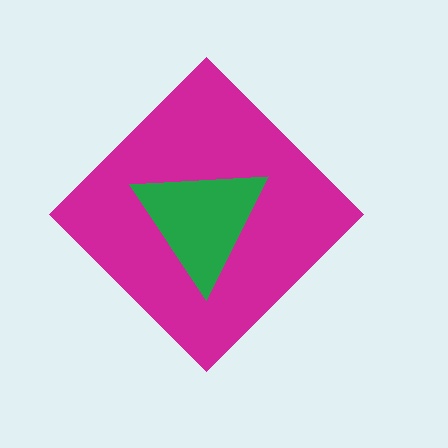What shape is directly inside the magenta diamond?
The green triangle.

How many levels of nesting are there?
2.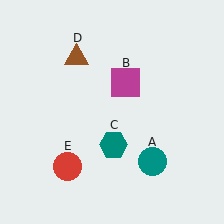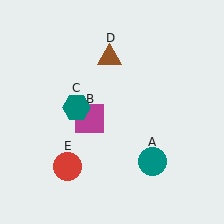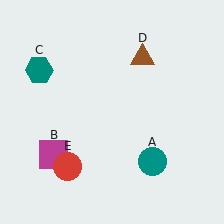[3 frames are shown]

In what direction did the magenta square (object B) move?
The magenta square (object B) moved down and to the left.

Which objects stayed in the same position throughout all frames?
Teal circle (object A) and red circle (object E) remained stationary.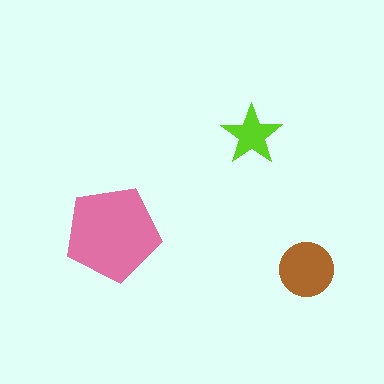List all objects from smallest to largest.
The lime star, the brown circle, the pink pentagon.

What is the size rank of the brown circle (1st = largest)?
2nd.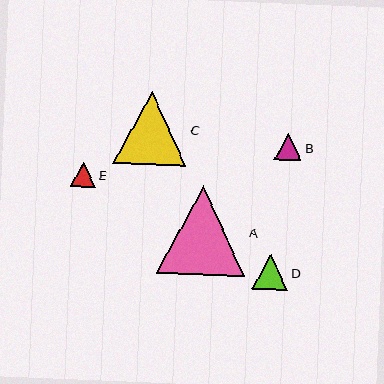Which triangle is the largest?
Triangle A is the largest with a size of approximately 89 pixels.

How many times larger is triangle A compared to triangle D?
Triangle A is approximately 2.5 times the size of triangle D.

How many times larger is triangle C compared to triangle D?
Triangle C is approximately 2.1 times the size of triangle D.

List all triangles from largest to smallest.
From largest to smallest: A, C, D, B, E.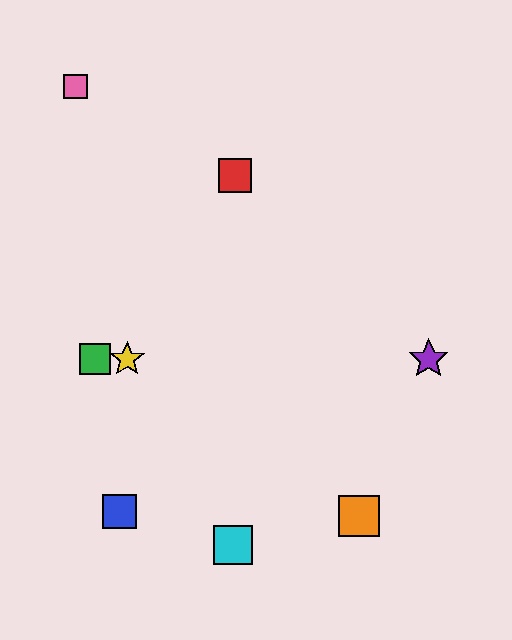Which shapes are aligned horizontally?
The green square, the yellow star, the purple star are aligned horizontally.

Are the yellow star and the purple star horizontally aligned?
Yes, both are at y≈359.